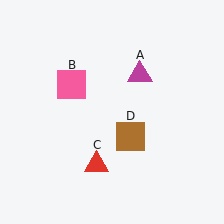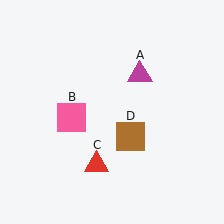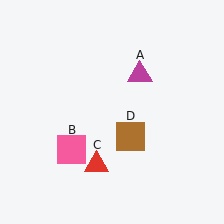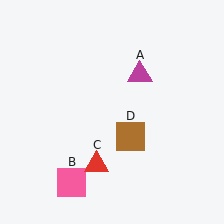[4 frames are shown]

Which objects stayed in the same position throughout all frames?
Magenta triangle (object A) and red triangle (object C) and brown square (object D) remained stationary.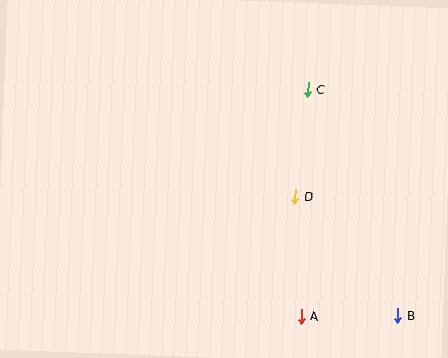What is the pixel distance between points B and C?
The distance between B and C is 243 pixels.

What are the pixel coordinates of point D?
Point D is at (295, 196).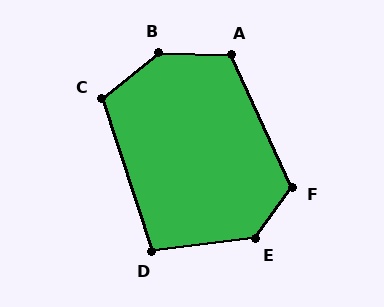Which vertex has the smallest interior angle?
D, at approximately 101 degrees.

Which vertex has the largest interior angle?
B, at approximately 140 degrees.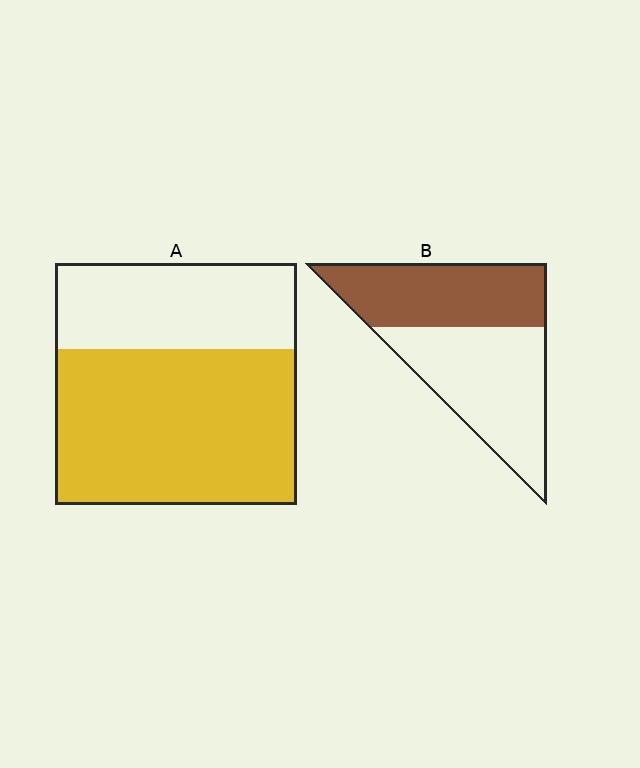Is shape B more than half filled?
No.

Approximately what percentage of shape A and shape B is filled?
A is approximately 65% and B is approximately 45%.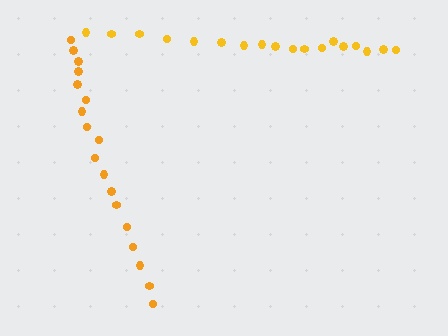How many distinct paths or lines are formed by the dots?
There are 2 distinct paths.